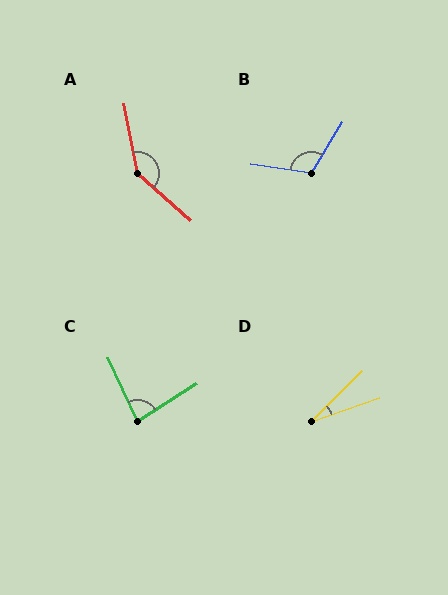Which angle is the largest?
A, at approximately 142 degrees.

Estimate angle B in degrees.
Approximately 112 degrees.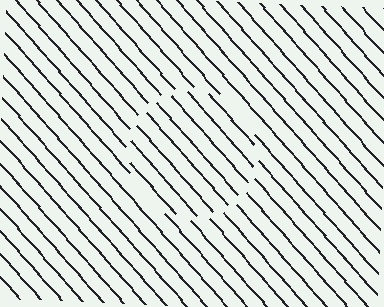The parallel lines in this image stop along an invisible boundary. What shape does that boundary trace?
An illusory circle. The interior of the shape contains the same grating, shifted by half a period — the contour is defined by the phase discontinuity where line-ends from the inner and outer gratings abut.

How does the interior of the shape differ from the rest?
The interior of the shape contains the same grating, shifted by half a period — the contour is defined by the phase discontinuity where line-ends from the inner and outer gratings abut.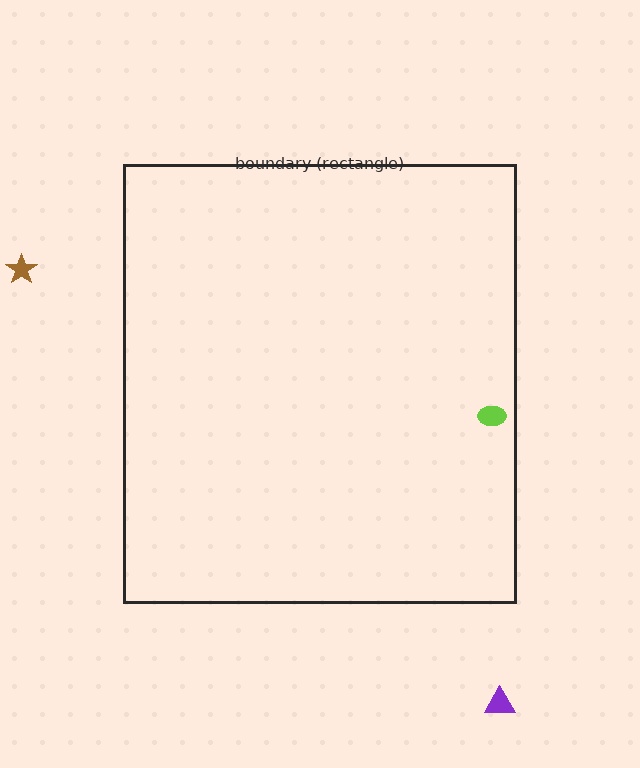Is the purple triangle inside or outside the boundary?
Outside.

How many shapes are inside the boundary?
1 inside, 2 outside.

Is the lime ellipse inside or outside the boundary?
Inside.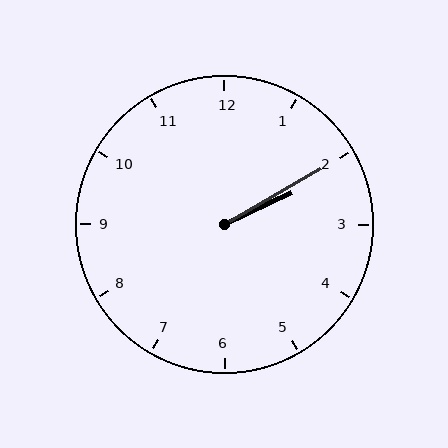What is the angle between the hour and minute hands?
Approximately 5 degrees.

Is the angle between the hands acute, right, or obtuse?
It is acute.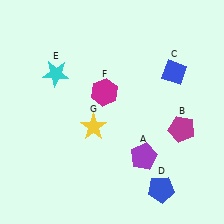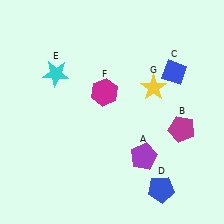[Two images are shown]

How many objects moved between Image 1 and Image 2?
1 object moved between the two images.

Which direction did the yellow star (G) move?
The yellow star (G) moved right.